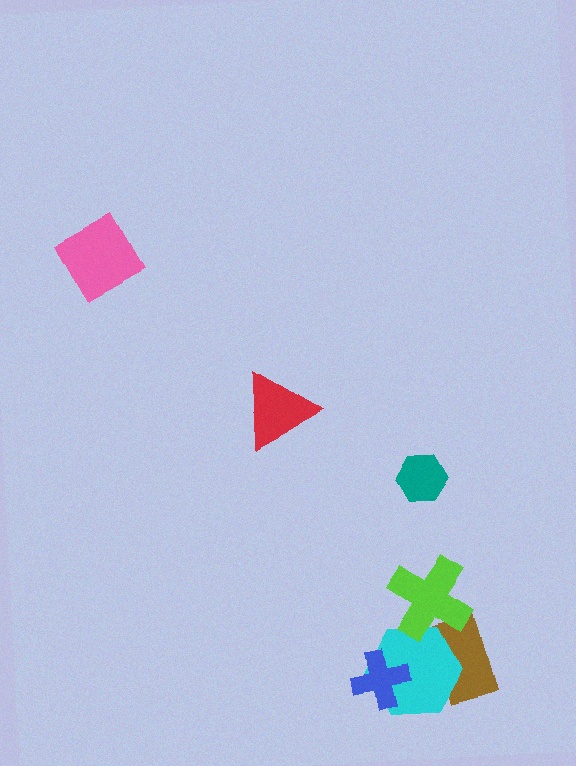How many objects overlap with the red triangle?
0 objects overlap with the red triangle.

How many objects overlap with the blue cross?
1 object overlaps with the blue cross.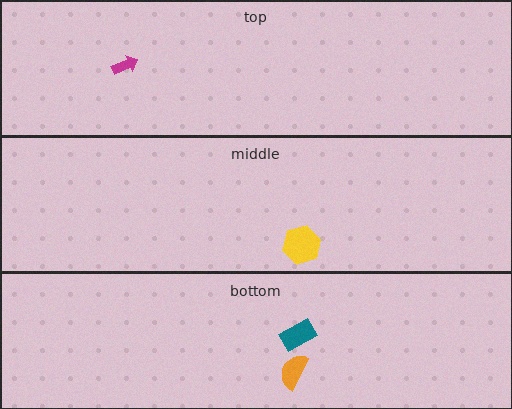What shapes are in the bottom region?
The orange semicircle, the teal rectangle.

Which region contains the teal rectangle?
The bottom region.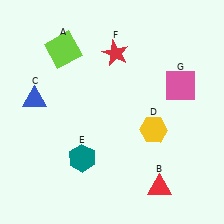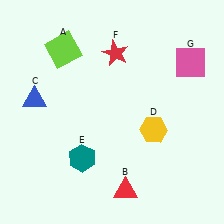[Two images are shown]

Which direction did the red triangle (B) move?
The red triangle (B) moved left.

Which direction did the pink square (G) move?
The pink square (G) moved up.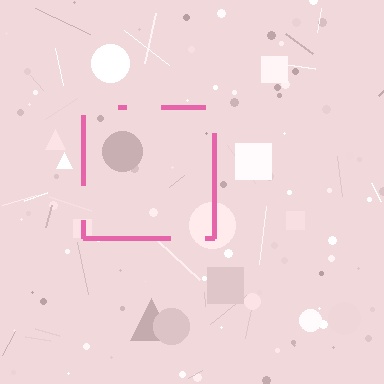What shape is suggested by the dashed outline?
The dashed outline suggests a square.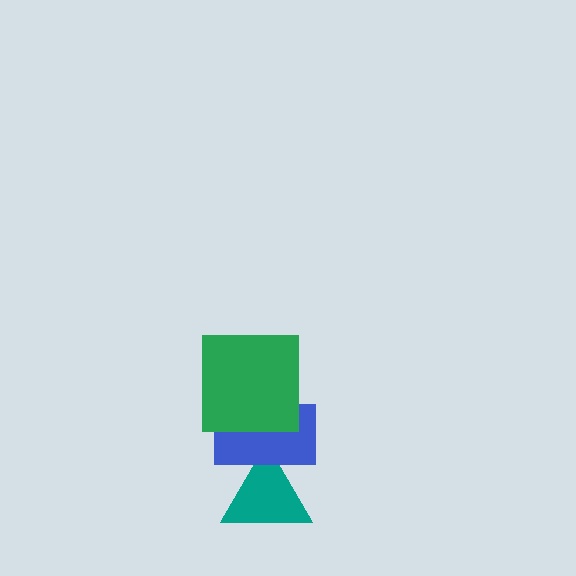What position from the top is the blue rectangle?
The blue rectangle is 2nd from the top.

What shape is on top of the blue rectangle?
The green square is on top of the blue rectangle.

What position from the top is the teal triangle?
The teal triangle is 3rd from the top.